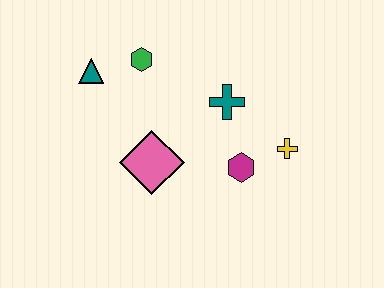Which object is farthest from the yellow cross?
The teal triangle is farthest from the yellow cross.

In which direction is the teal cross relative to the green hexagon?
The teal cross is to the right of the green hexagon.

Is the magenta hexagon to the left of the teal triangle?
No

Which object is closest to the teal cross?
The magenta hexagon is closest to the teal cross.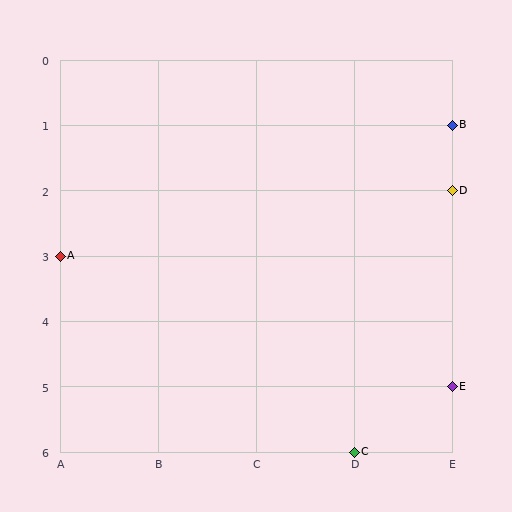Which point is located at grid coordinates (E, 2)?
Point D is at (E, 2).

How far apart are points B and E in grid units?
Points B and E are 4 rows apart.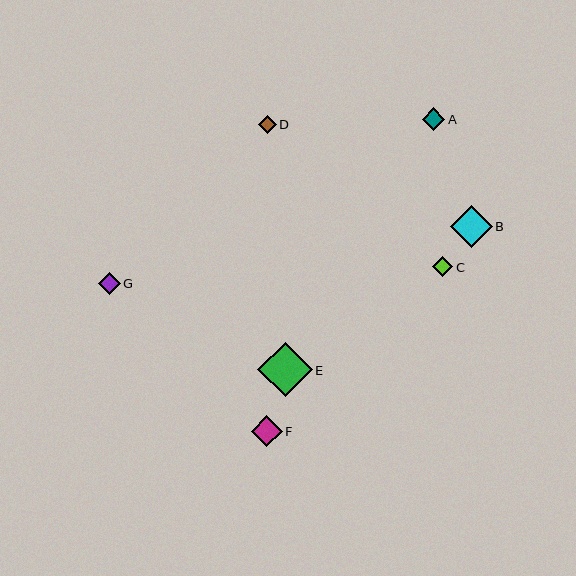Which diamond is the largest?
Diamond E is the largest with a size of approximately 54 pixels.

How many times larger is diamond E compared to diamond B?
Diamond E is approximately 1.3 times the size of diamond B.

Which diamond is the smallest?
Diamond D is the smallest with a size of approximately 17 pixels.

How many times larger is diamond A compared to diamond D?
Diamond A is approximately 1.3 times the size of diamond D.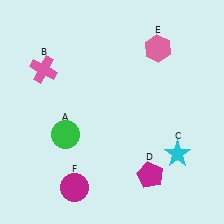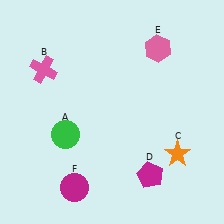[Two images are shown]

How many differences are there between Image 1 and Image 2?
There is 1 difference between the two images.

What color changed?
The star (C) changed from cyan in Image 1 to orange in Image 2.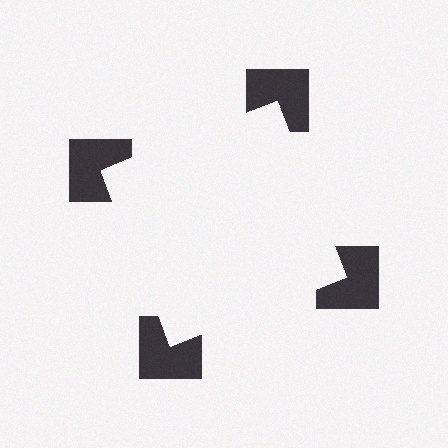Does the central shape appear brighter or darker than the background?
It typically appears slightly brighter than the background, even though no actual brightness change is drawn.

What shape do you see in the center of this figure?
An illusory square — its edges are inferred from the aligned wedge cuts in the notched squares, not physically drawn.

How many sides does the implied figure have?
4 sides.